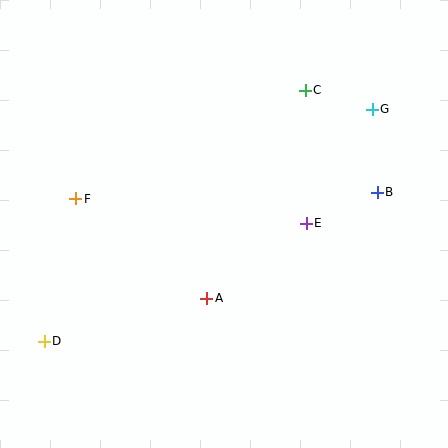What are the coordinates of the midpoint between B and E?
The midpoint between B and E is at (342, 208).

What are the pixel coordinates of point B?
Point B is at (377, 192).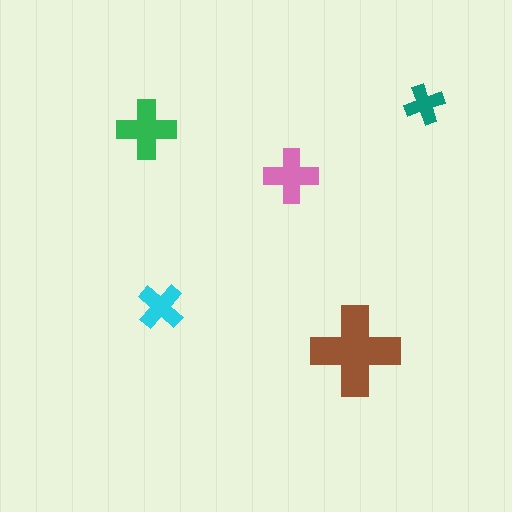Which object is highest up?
The teal cross is topmost.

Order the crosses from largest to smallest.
the brown one, the green one, the pink one, the cyan one, the teal one.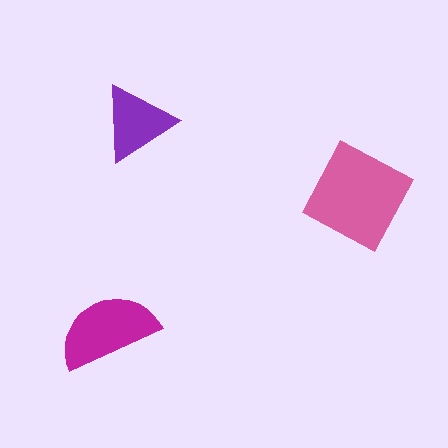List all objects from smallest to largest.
The purple triangle, the magenta semicircle, the pink square.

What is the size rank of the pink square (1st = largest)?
1st.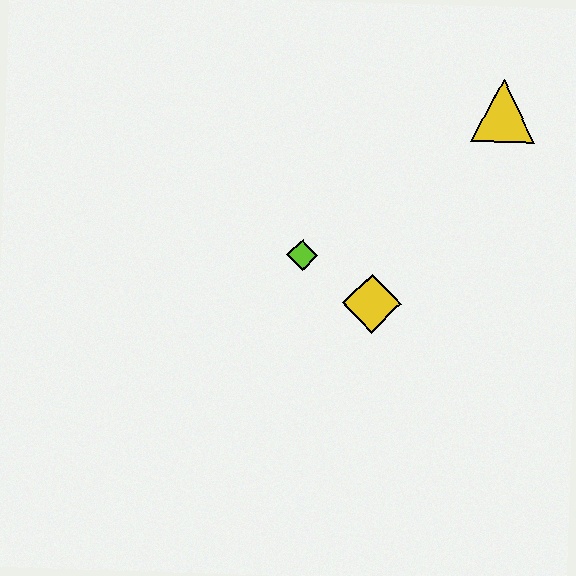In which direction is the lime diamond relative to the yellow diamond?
The lime diamond is to the left of the yellow diamond.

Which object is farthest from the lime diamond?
The yellow triangle is farthest from the lime diamond.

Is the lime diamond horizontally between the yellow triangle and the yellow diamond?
No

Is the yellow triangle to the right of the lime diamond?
Yes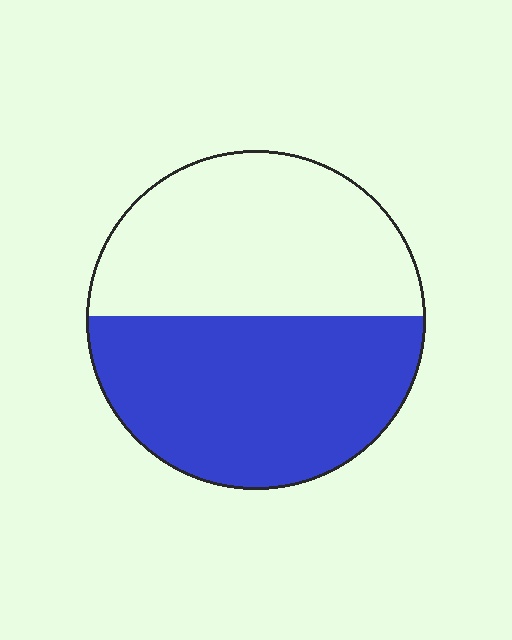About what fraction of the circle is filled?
About one half (1/2).